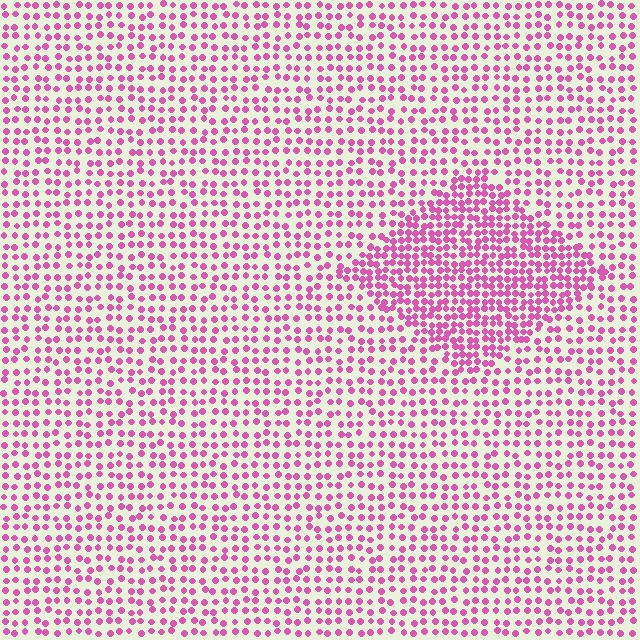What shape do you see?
I see a diamond.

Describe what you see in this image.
The image contains small pink elements arranged at two different densities. A diamond-shaped region is visible where the elements are more densely packed than the surrounding area.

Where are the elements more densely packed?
The elements are more densely packed inside the diamond boundary.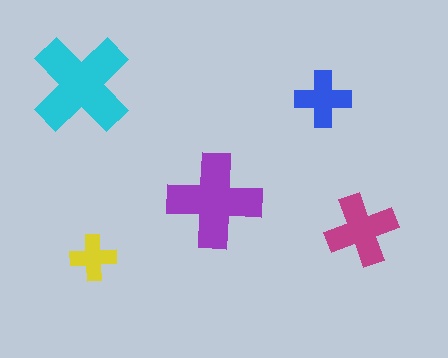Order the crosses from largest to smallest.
the cyan one, the purple one, the magenta one, the blue one, the yellow one.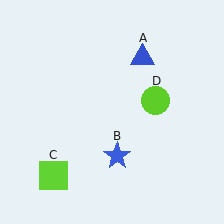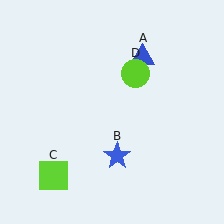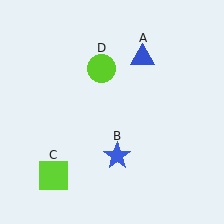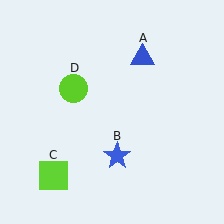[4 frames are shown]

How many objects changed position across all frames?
1 object changed position: lime circle (object D).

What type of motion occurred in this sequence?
The lime circle (object D) rotated counterclockwise around the center of the scene.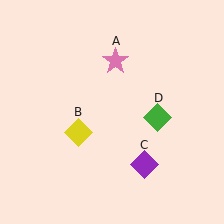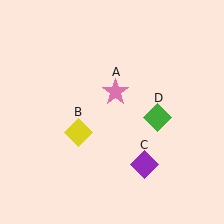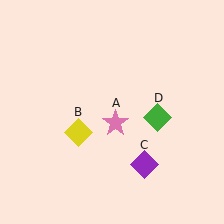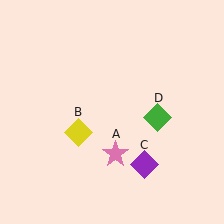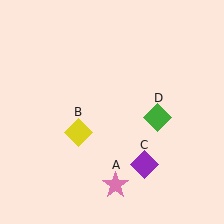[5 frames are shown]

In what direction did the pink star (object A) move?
The pink star (object A) moved down.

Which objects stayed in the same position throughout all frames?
Yellow diamond (object B) and purple diamond (object C) and green diamond (object D) remained stationary.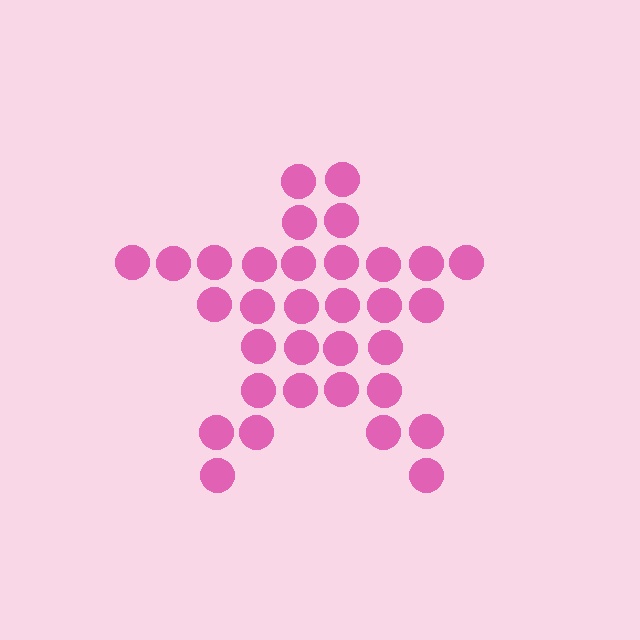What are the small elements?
The small elements are circles.